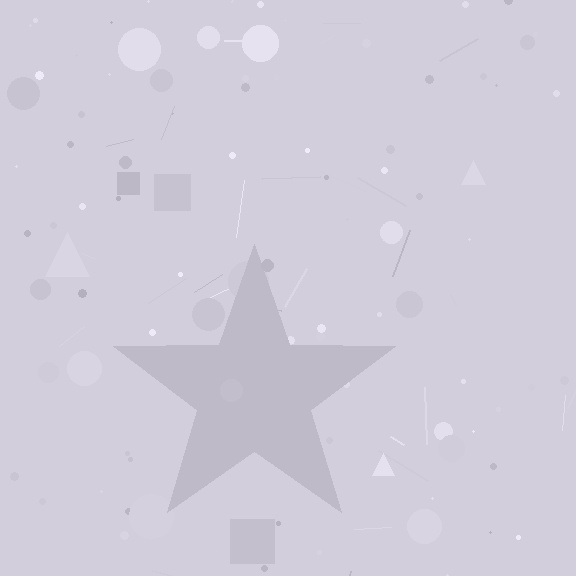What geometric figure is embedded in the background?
A star is embedded in the background.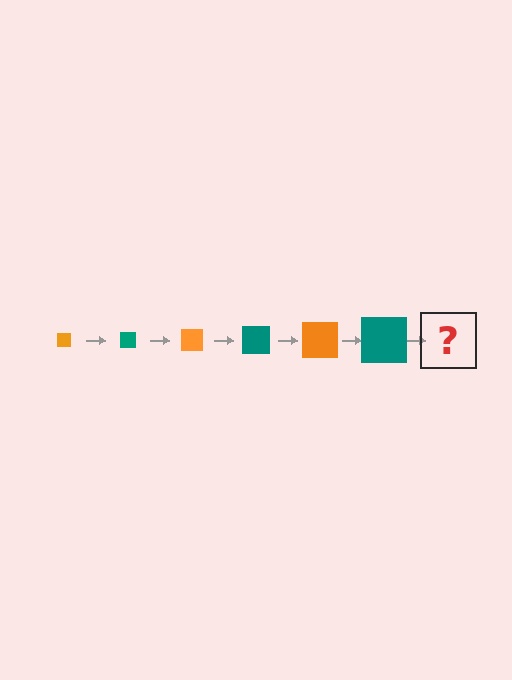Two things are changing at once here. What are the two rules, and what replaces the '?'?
The two rules are that the square grows larger each step and the color cycles through orange and teal. The '?' should be an orange square, larger than the previous one.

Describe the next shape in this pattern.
It should be an orange square, larger than the previous one.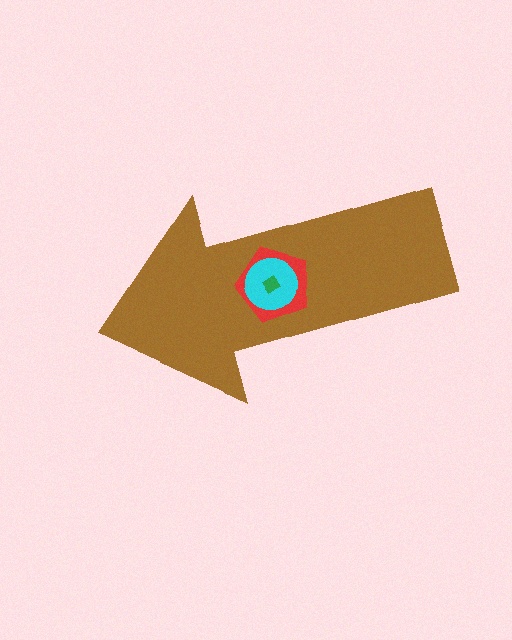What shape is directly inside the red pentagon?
The cyan circle.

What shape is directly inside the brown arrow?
The red pentagon.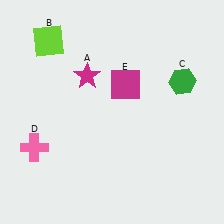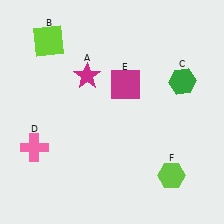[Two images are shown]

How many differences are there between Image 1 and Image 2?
There is 1 difference between the two images.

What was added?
A lime hexagon (F) was added in Image 2.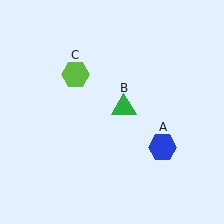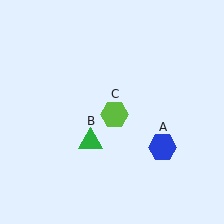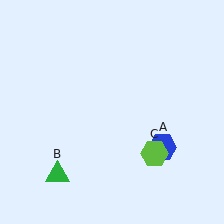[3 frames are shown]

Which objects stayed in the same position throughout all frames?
Blue hexagon (object A) remained stationary.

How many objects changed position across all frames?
2 objects changed position: green triangle (object B), lime hexagon (object C).